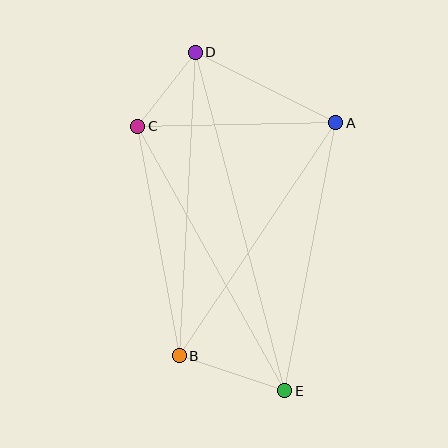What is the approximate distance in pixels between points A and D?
The distance between A and D is approximately 157 pixels.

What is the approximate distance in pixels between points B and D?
The distance between B and D is approximately 304 pixels.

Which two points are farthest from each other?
Points D and E are farthest from each other.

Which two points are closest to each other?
Points C and D are closest to each other.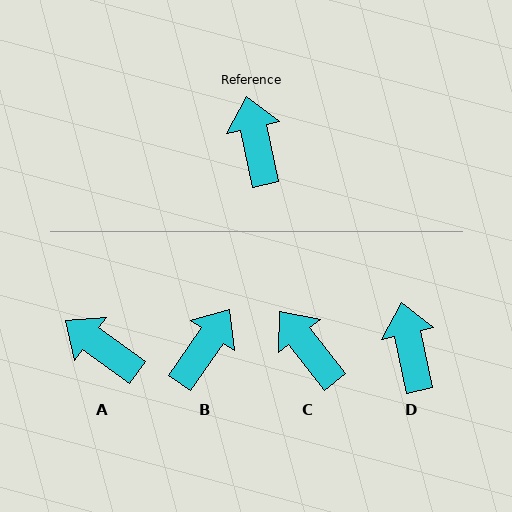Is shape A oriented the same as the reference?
No, it is off by about 42 degrees.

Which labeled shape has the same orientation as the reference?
D.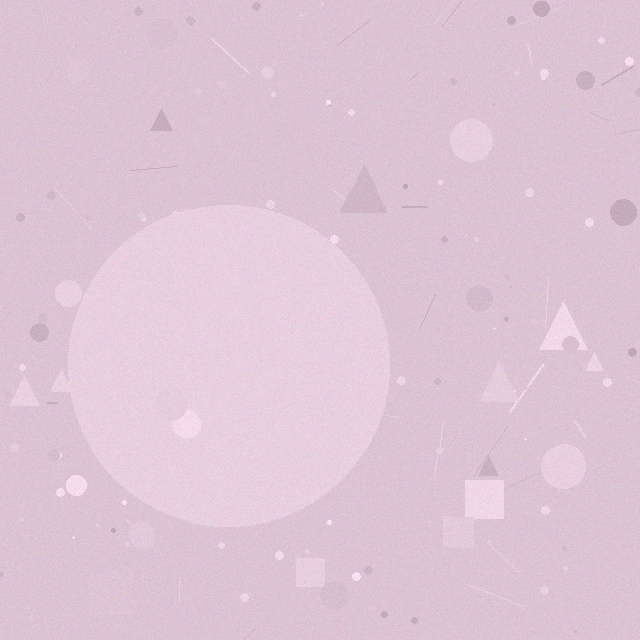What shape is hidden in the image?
A circle is hidden in the image.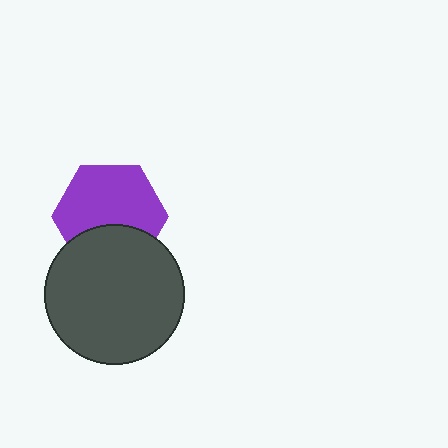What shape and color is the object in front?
The object in front is a dark gray circle.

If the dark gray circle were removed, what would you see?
You would see the complete purple hexagon.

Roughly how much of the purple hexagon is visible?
Most of it is visible (roughly 67%).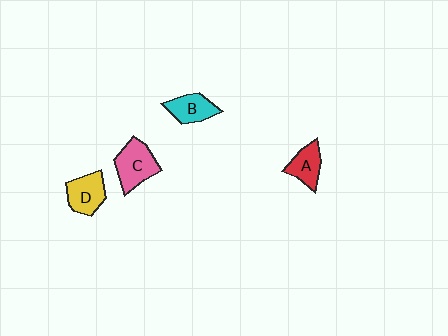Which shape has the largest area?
Shape C (pink).